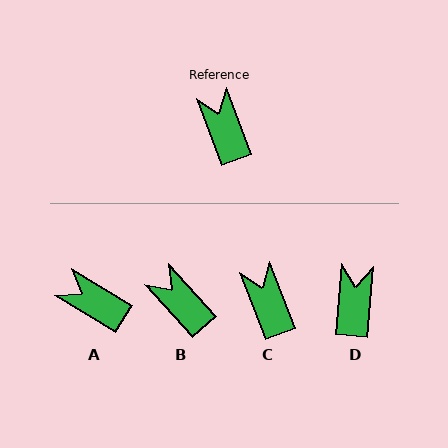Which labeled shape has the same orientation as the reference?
C.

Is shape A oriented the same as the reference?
No, it is off by about 38 degrees.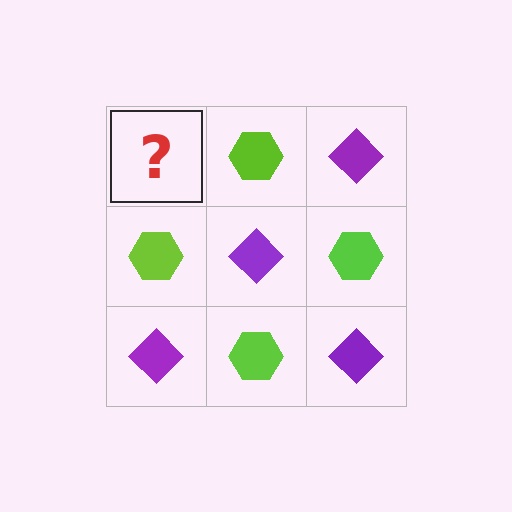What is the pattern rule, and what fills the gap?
The rule is that it alternates purple diamond and lime hexagon in a checkerboard pattern. The gap should be filled with a purple diamond.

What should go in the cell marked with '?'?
The missing cell should contain a purple diamond.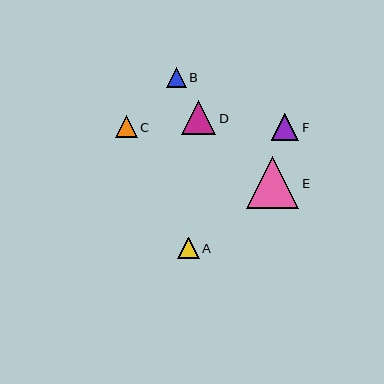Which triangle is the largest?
Triangle E is the largest with a size of approximately 52 pixels.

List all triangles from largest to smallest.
From largest to smallest: E, D, F, C, A, B.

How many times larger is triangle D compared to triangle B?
Triangle D is approximately 1.7 times the size of triangle B.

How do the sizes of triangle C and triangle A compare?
Triangle C and triangle A are approximately the same size.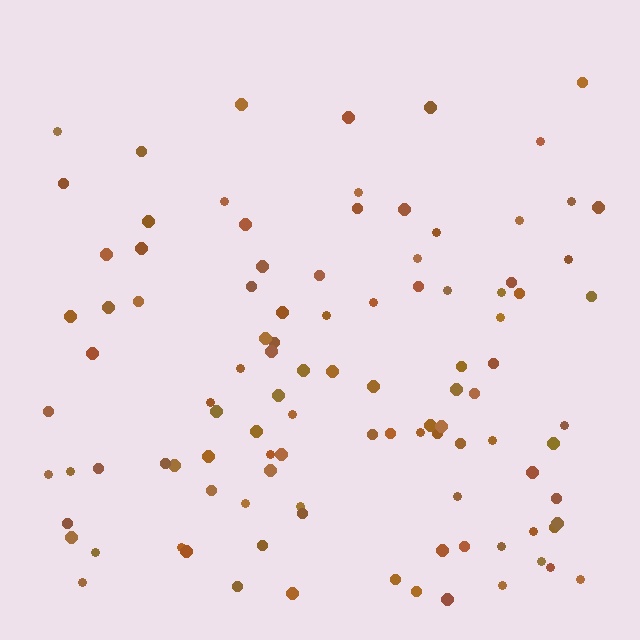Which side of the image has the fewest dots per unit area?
The top.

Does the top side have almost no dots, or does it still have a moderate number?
Still a moderate number, just noticeably fewer than the bottom.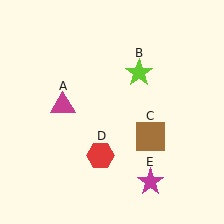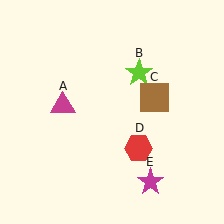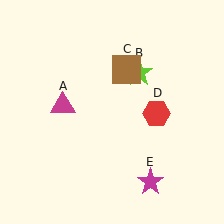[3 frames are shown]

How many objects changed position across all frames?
2 objects changed position: brown square (object C), red hexagon (object D).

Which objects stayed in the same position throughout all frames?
Magenta triangle (object A) and lime star (object B) and magenta star (object E) remained stationary.